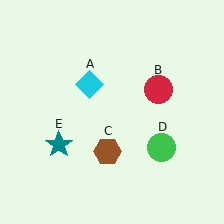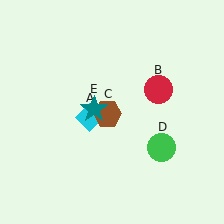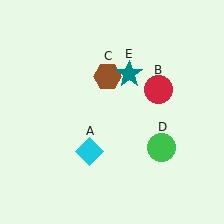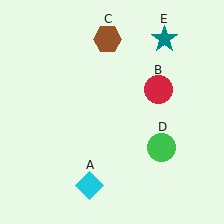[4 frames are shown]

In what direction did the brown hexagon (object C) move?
The brown hexagon (object C) moved up.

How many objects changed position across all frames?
3 objects changed position: cyan diamond (object A), brown hexagon (object C), teal star (object E).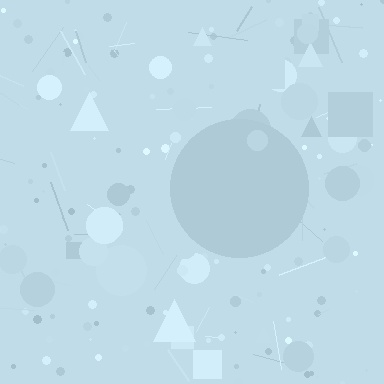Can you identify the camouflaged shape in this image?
The camouflaged shape is a circle.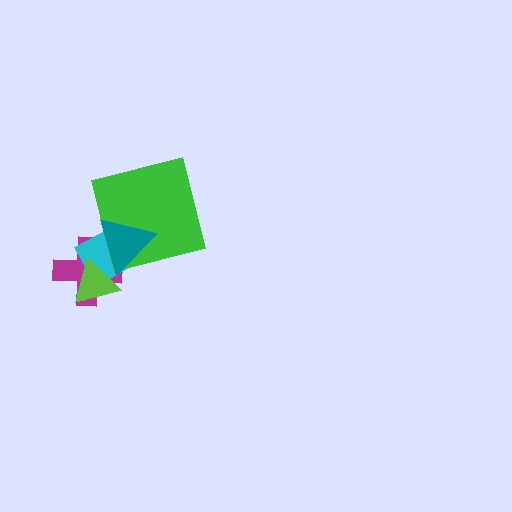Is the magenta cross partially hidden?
Yes, it is partially covered by another shape.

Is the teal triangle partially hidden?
No, no other shape covers it.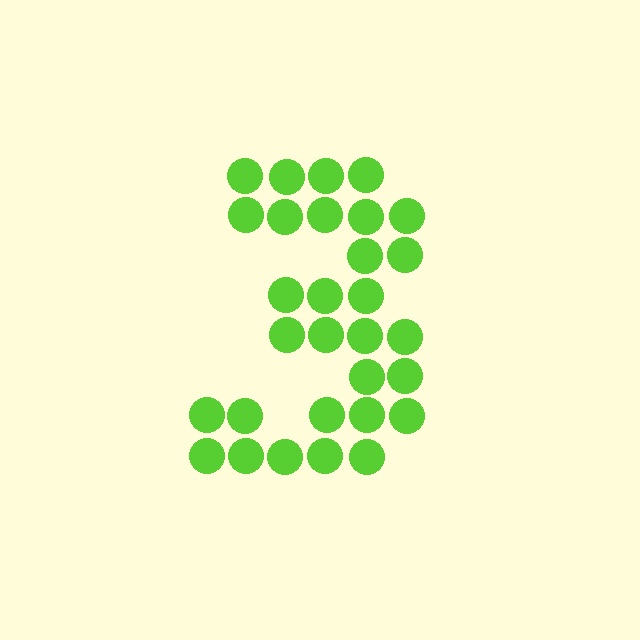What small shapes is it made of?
It is made of small circles.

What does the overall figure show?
The overall figure shows the digit 3.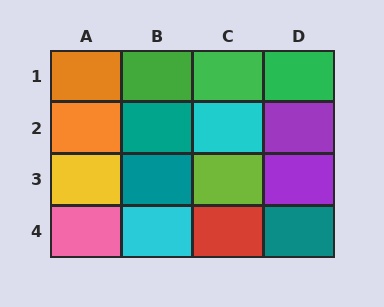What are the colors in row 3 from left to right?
Yellow, teal, lime, purple.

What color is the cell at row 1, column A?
Orange.